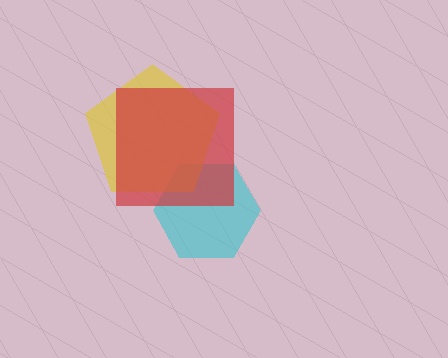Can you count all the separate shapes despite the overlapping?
Yes, there are 3 separate shapes.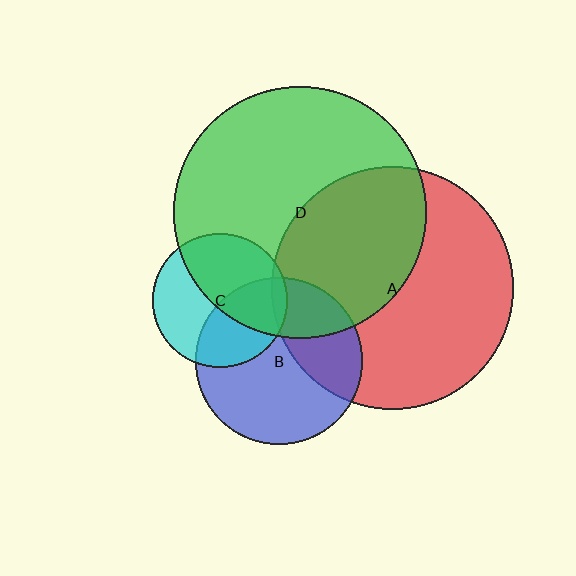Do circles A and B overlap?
Yes.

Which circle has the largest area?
Circle D (green).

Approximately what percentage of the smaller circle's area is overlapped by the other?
Approximately 35%.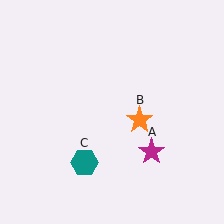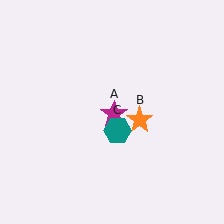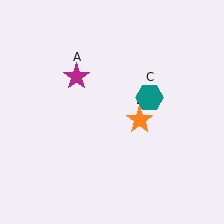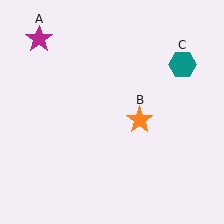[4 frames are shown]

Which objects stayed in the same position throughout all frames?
Orange star (object B) remained stationary.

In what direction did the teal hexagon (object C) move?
The teal hexagon (object C) moved up and to the right.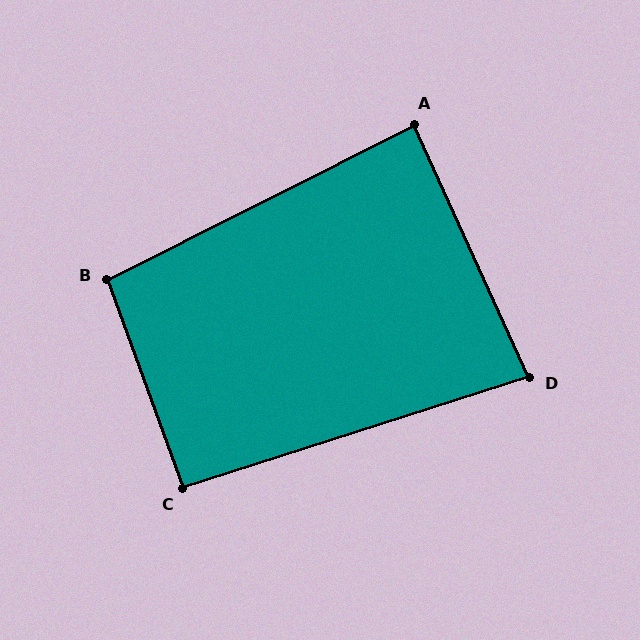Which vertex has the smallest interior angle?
D, at approximately 83 degrees.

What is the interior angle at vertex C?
Approximately 92 degrees (approximately right).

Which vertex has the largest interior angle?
B, at approximately 97 degrees.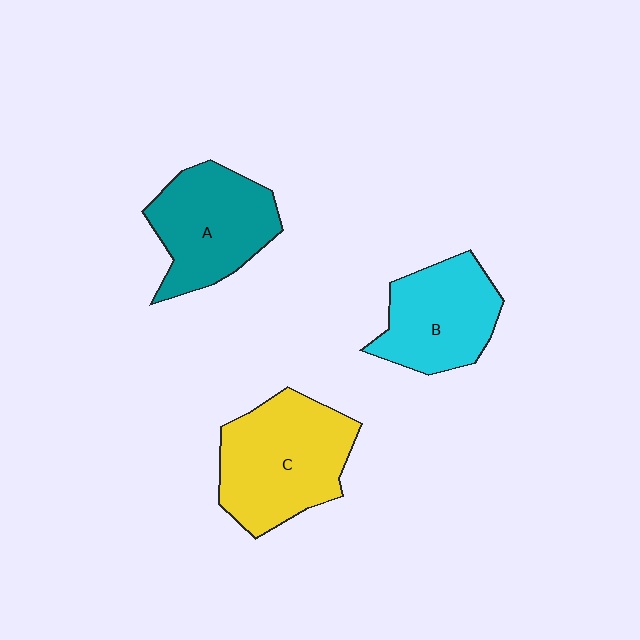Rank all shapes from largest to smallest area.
From largest to smallest: C (yellow), A (teal), B (cyan).